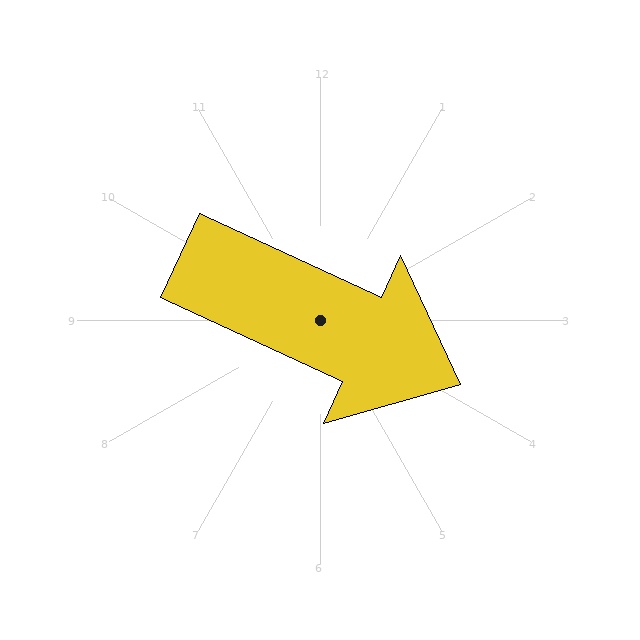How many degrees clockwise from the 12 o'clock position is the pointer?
Approximately 115 degrees.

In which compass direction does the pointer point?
Southeast.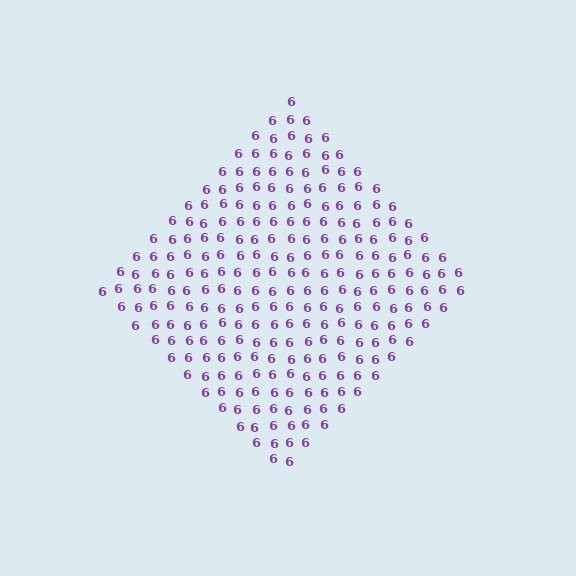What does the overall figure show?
The overall figure shows a diamond.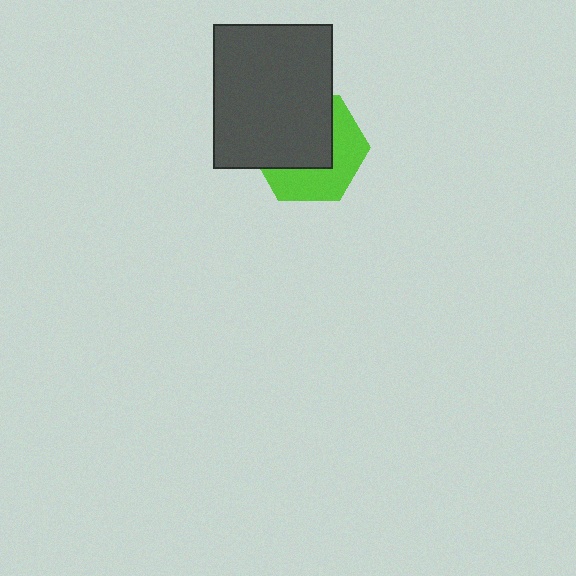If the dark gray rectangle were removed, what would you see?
You would see the complete lime hexagon.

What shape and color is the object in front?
The object in front is a dark gray rectangle.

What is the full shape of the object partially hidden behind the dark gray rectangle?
The partially hidden object is a lime hexagon.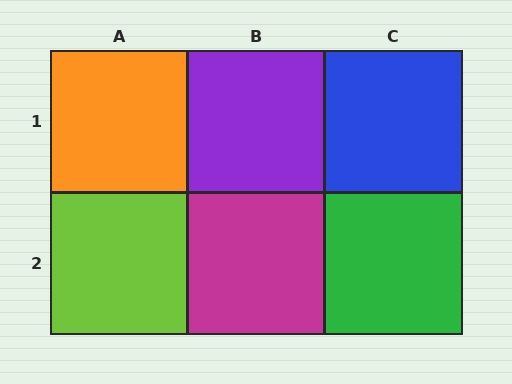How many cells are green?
1 cell is green.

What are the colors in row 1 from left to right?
Orange, purple, blue.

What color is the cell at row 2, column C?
Green.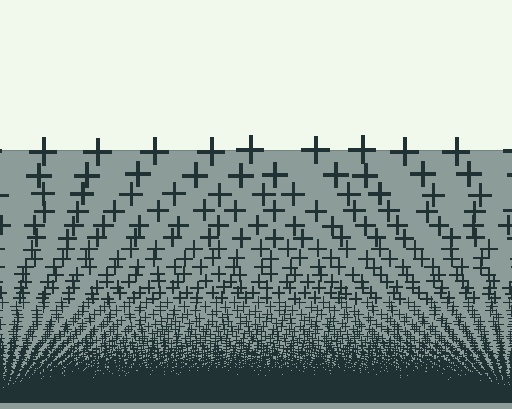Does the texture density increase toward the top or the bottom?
Density increases toward the bottom.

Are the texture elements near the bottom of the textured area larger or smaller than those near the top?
Smaller. The gradient is inverted — elements near the bottom are smaller and denser.